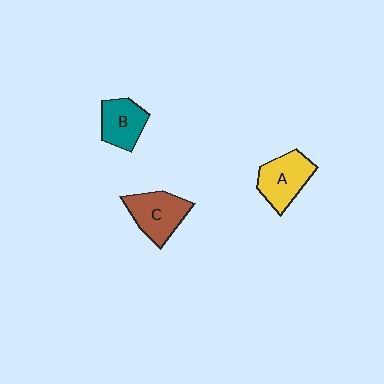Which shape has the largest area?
Shape C (brown).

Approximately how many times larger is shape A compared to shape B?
Approximately 1.2 times.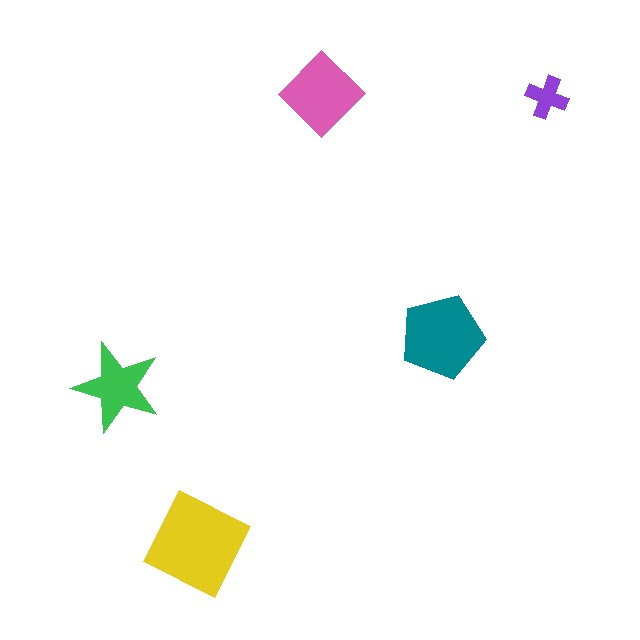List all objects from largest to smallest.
The yellow square, the teal pentagon, the pink diamond, the green star, the purple cross.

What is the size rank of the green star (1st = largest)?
4th.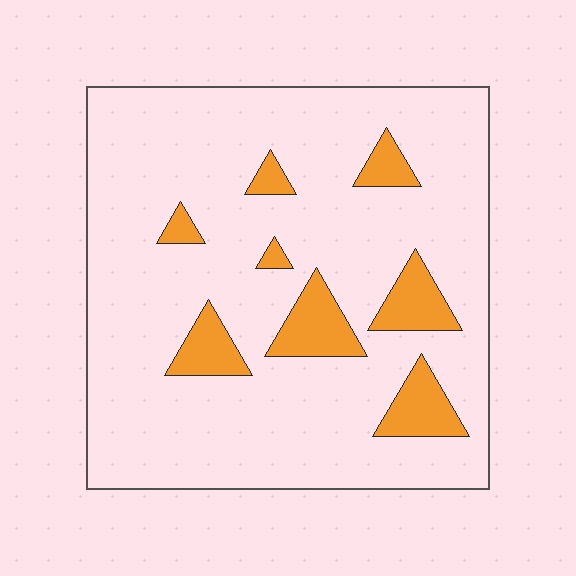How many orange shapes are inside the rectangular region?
8.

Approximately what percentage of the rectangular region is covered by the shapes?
Approximately 15%.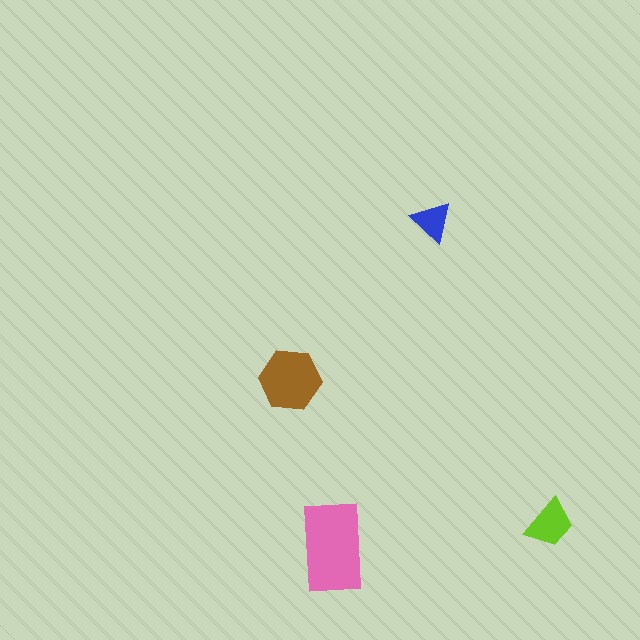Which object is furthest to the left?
The brown hexagon is leftmost.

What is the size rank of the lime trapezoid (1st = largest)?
3rd.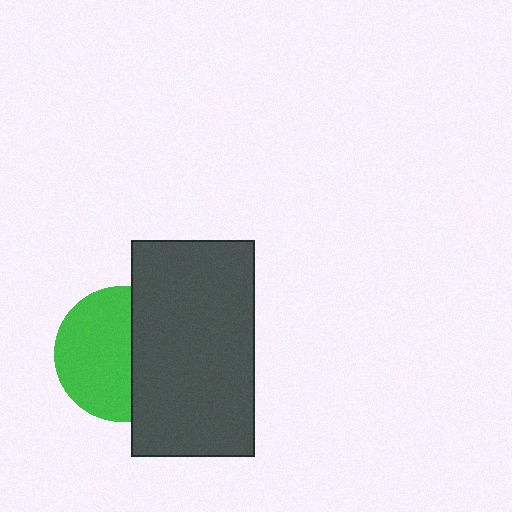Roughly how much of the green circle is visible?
About half of it is visible (roughly 58%).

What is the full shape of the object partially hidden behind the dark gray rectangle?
The partially hidden object is a green circle.